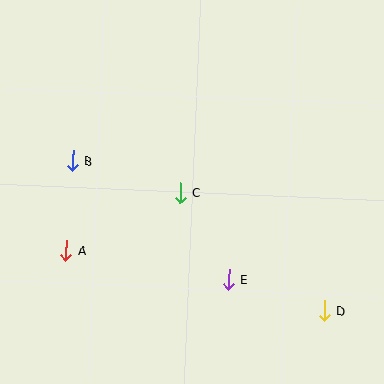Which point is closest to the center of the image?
Point C at (180, 193) is closest to the center.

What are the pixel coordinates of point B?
Point B is at (72, 160).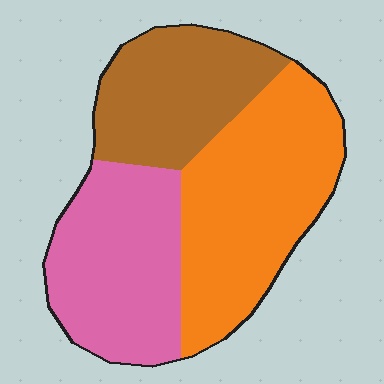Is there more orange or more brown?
Orange.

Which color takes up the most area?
Orange, at roughly 40%.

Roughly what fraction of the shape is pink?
Pink covers 33% of the shape.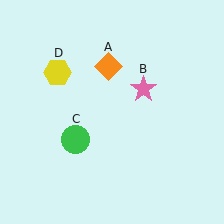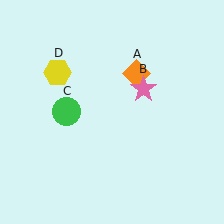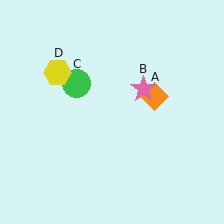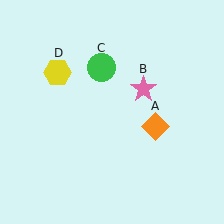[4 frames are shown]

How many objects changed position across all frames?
2 objects changed position: orange diamond (object A), green circle (object C).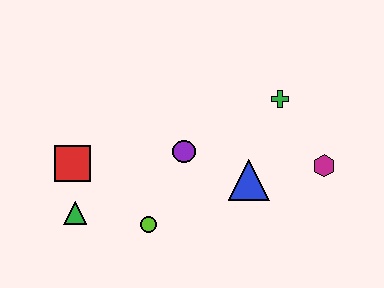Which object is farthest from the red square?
The magenta hexagon is farthest from the red square.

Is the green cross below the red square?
No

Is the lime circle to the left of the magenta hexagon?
Yes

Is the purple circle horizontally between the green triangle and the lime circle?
No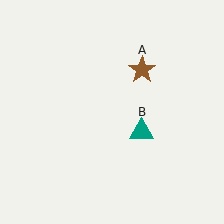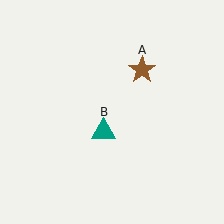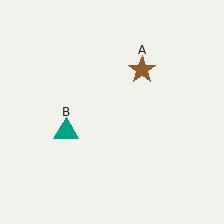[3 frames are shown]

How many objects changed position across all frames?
1 object changed position: teal triangle (object B).